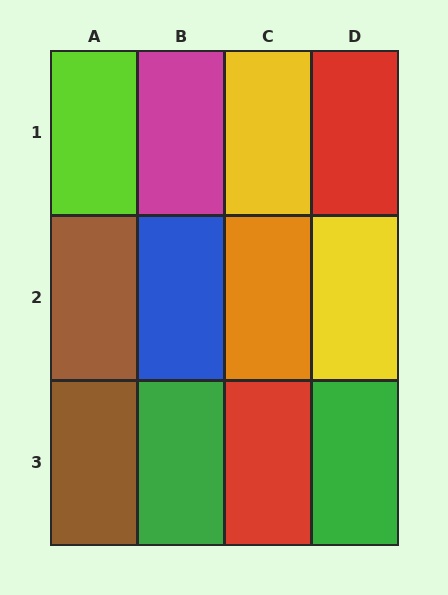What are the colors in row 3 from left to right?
Brown, green, red, green.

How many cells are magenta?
1 cell is magenta.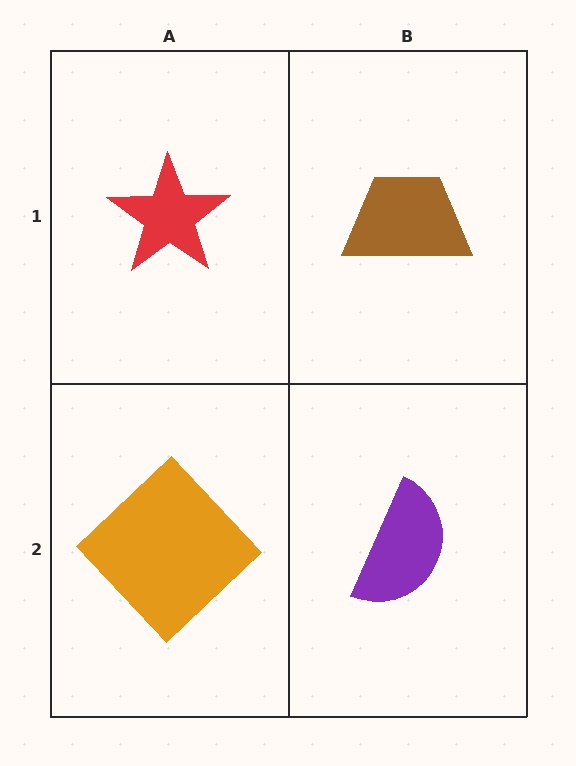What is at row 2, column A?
An orange diamond.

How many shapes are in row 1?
2 shapes.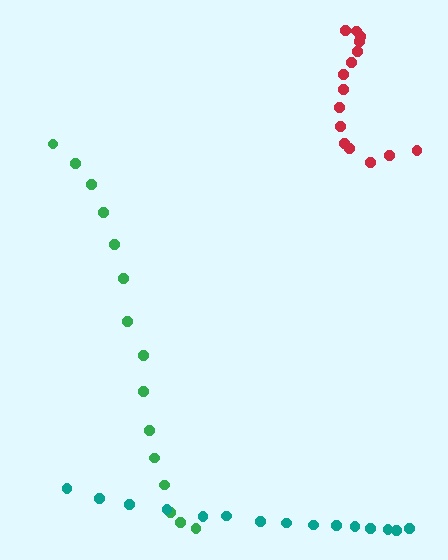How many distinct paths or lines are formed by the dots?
There are 3 distinct paths.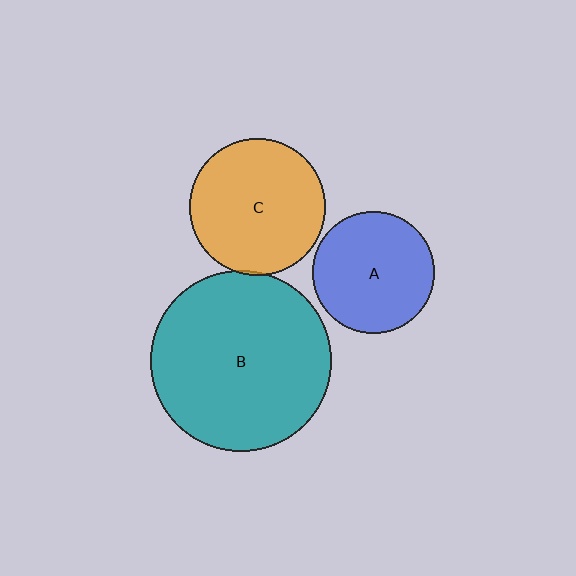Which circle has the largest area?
Circle B (teal).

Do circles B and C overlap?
Yes.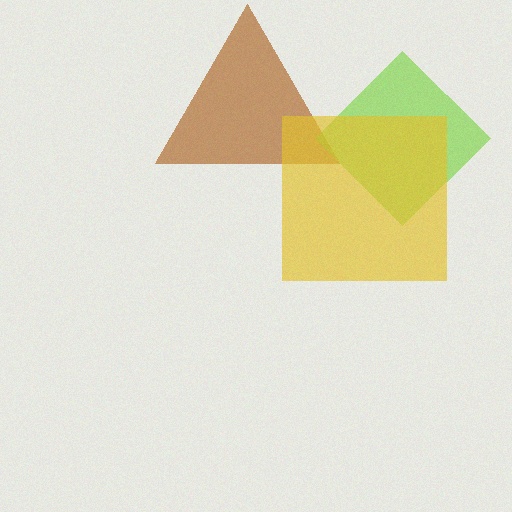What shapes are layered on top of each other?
The layered shapes are: a brown triangle, a lime diamond, a yellow square.